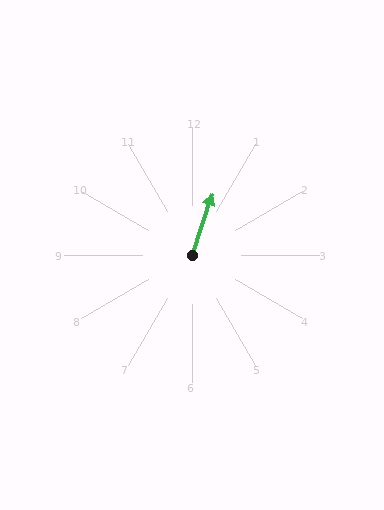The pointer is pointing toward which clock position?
Roughly 1 o'clock.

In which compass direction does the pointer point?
North.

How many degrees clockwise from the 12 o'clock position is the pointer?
Approximately 18 degrees.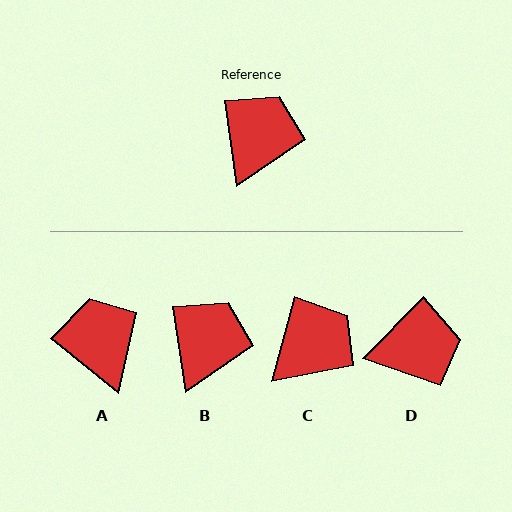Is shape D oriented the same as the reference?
No, it is off by about 53 degrees.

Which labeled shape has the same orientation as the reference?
B.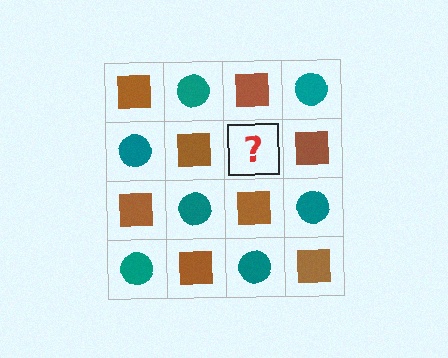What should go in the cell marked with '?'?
The missing cell should contain a teal circle.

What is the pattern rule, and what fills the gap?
The rule is that it alternates brown square and teal circle in a checkerboard pattern. The gap should be filled with a teal circle.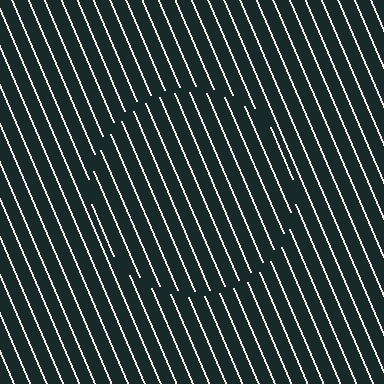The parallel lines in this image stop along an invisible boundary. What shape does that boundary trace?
An illusory circle. The interior of the shape contains the same grating, shifted by half a period — the contour is defined by the phase discontinuity where line-ends from the inner and outer gratings abut.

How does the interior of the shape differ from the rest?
The interior of the shape contains the same grating, shifted by half a period — the contour is defined by the phase discontinuity where line-ends from the inner and outer gratings abut.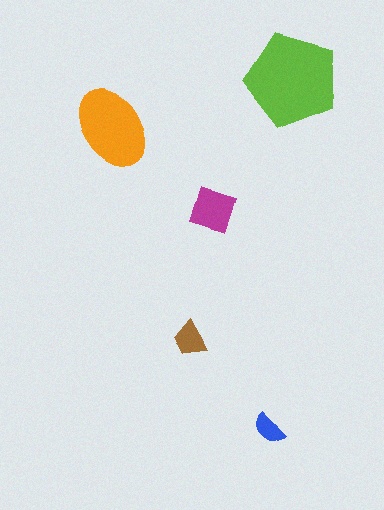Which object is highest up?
The lime pentagon is topmost.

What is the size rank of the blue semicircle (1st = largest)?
5th.